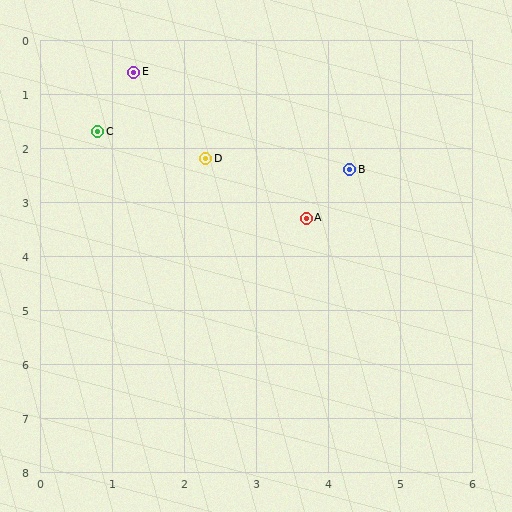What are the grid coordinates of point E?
Point E is at approximately (1.3, 0.6).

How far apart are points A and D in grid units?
Points A and D are about 1.8 grid units apart.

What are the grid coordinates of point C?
Point C is at approximately (0.8, 1.7).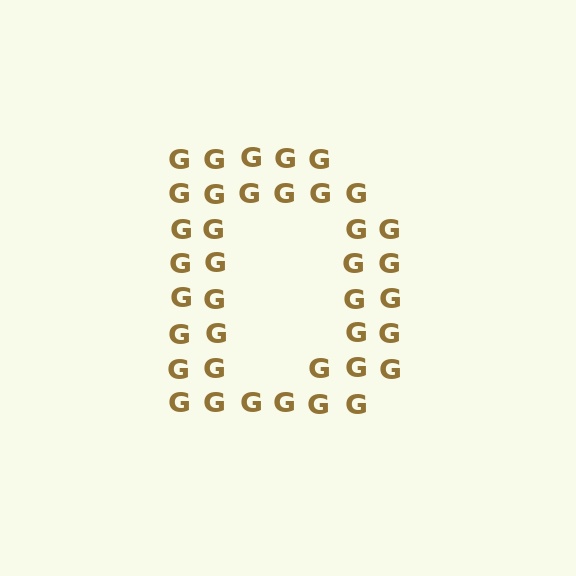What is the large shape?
The large shape is the letter D.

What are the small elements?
The small elements are letter G's.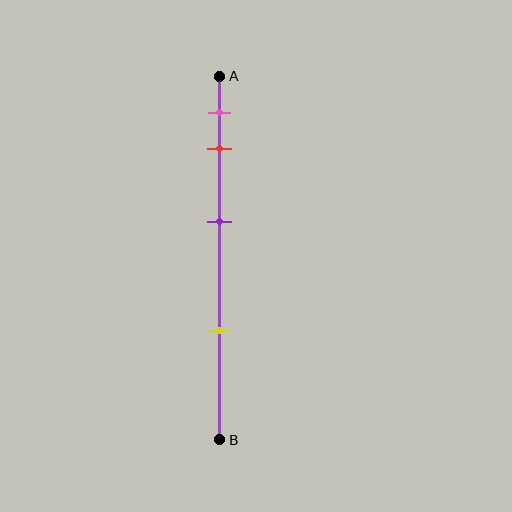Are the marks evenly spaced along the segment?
No, the marks are not evenly spaced.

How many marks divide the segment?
There are 4 marks dividing the segment.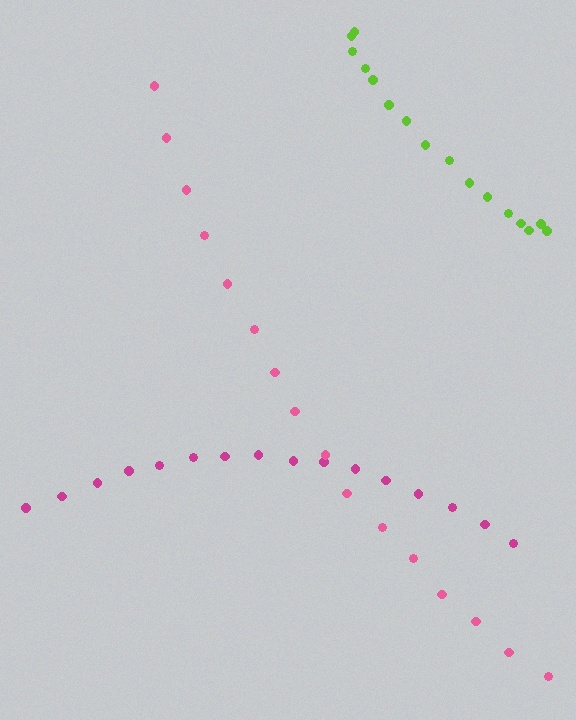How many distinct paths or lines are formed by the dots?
There are 3 distinct paths.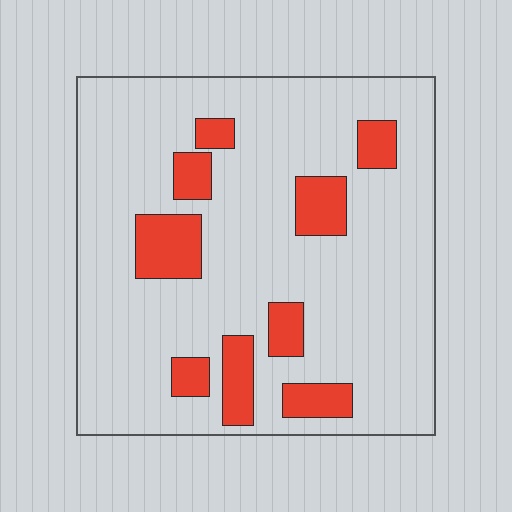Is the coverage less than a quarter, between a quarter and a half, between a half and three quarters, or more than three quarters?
Less than a quarter.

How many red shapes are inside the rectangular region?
9.